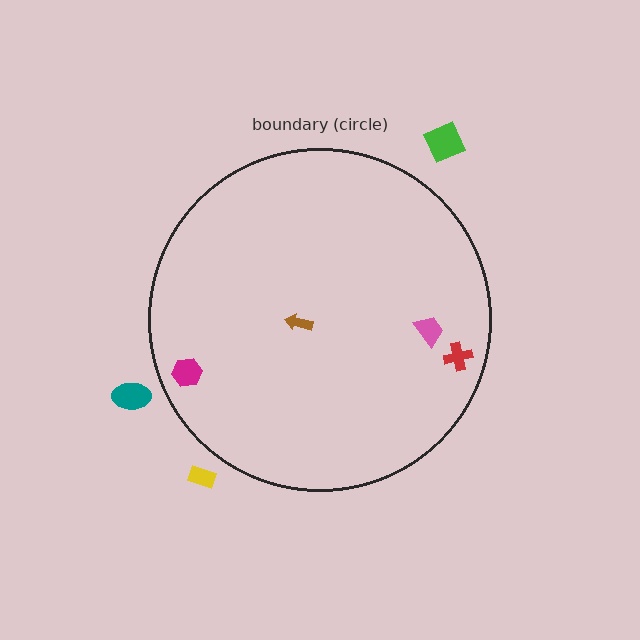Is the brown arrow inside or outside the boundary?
Inside.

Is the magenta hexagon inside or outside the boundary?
Inside.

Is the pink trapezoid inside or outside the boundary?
Inside.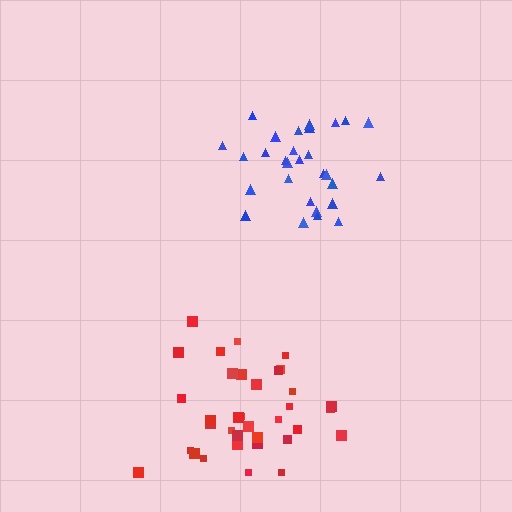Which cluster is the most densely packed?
Blue.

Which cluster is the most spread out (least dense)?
Red.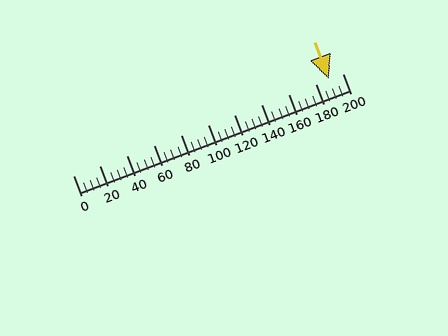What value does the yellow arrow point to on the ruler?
The yellow arrow points to approximately 190.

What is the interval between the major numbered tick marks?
The major tick marks are spaced 20 units apart.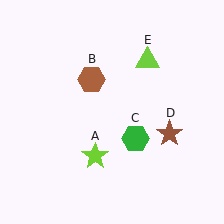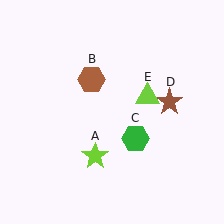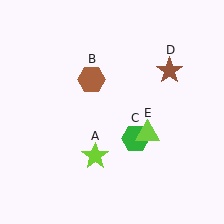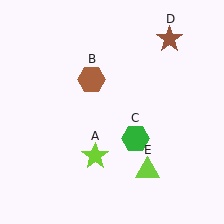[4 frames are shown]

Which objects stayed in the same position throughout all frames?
Lime star (object A) and brown hexagon (object B) and green hexagon (object C) remained stationary.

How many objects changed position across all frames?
2 objects changed position: brown star (object D), lime triangle (object E).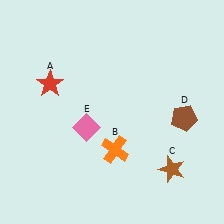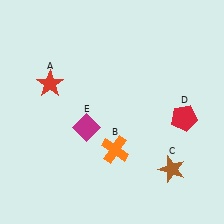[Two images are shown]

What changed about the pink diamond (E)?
In Image 1, E is pink. In Image 2, it changed to magenta.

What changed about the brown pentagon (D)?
In Image 1, D is brown. In Image 2, it changed to red.